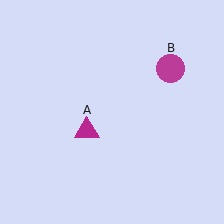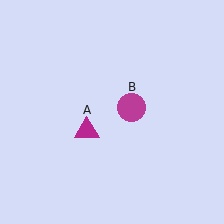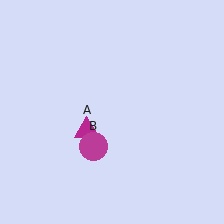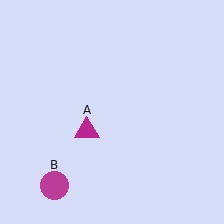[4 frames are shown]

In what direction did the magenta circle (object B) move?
The magenta circle (object B) moved down and to the left.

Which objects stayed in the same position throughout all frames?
Magenta triangle (object A) remained stationary.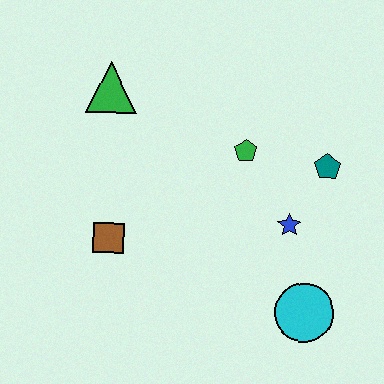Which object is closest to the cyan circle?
The blue star is closest to the cyan circle.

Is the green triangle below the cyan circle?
No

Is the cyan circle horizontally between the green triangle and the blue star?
No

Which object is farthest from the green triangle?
The cyan circle is farthest from the green triangle.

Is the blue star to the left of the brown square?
No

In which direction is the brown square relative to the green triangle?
The brown square is below the green triangle.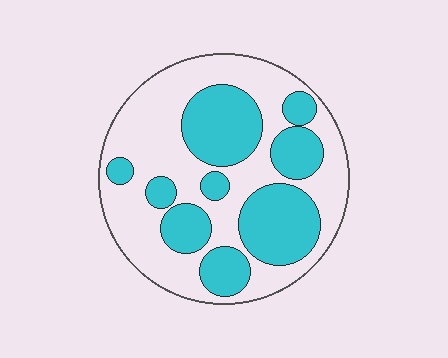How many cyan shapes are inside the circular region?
9.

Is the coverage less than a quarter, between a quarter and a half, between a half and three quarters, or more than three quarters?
Between a quarter and a half.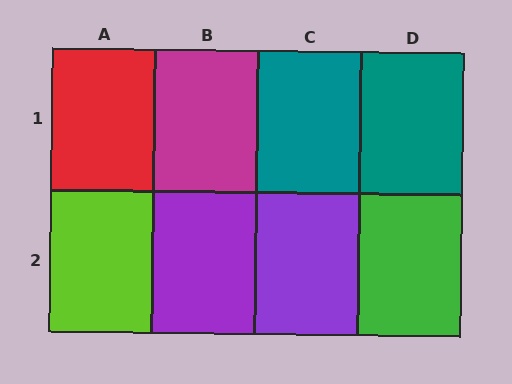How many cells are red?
1 cell is red.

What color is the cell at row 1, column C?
Teal.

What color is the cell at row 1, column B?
Magenta.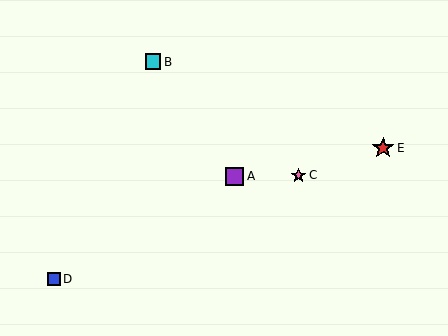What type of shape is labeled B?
Shape B is a cyan square.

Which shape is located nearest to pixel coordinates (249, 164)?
The purple square (labeled A) at (235, 176) is nearest to that location.